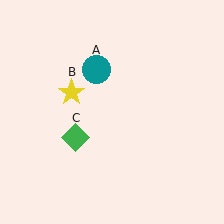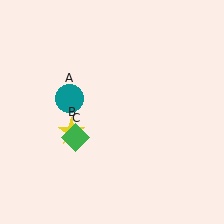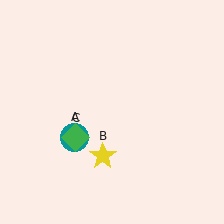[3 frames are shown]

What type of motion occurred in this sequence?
The teal circle (object A), yellow star (object B) rotated counterclockwise around the center of the scene.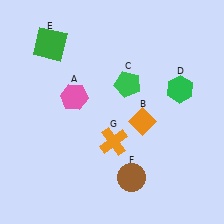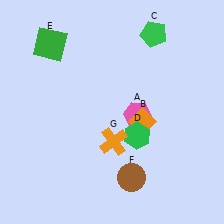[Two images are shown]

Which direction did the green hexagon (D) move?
The green hexagon (D) moved down.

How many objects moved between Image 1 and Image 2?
3 objects moved between the two images.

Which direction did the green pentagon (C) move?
The green pentagon (C) moved up.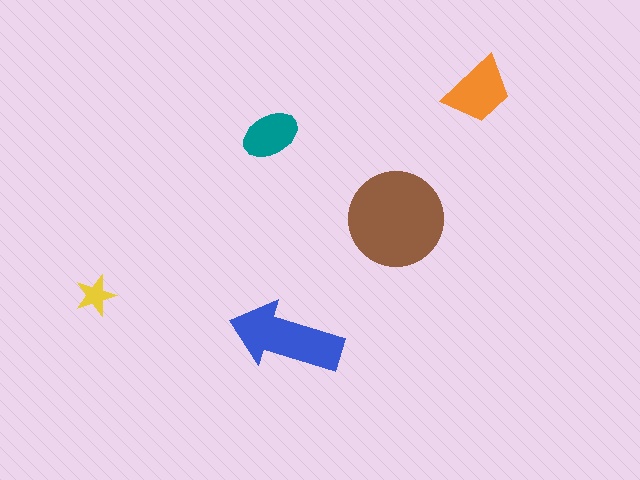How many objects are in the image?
There are 5 objects in the image.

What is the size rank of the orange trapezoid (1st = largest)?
3rd.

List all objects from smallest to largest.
The yellow star, the teal ellipse, the orange trapezoid, the blue arrow, the brown circle.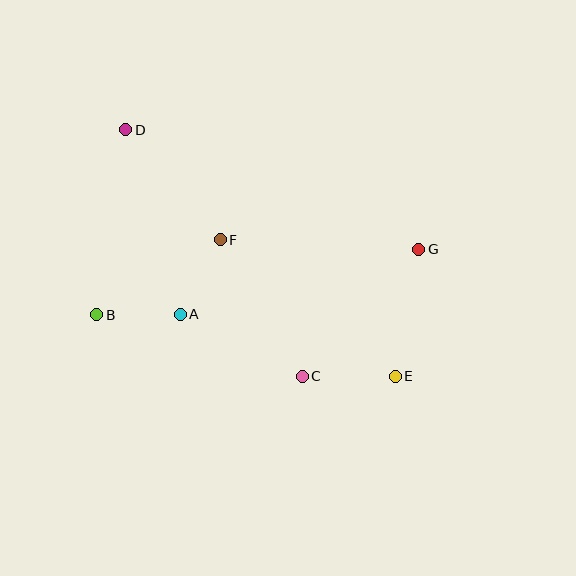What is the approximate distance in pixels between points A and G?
The distance between A and G is approximately 247 pixels.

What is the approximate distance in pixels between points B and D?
The distance between B and D is approximately 187 pixels.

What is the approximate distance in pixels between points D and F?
The distance between D and F is approximately 145 pixels.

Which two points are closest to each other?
Points A and B are closest to each other.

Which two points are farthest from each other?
Points D and E are farthest from each other.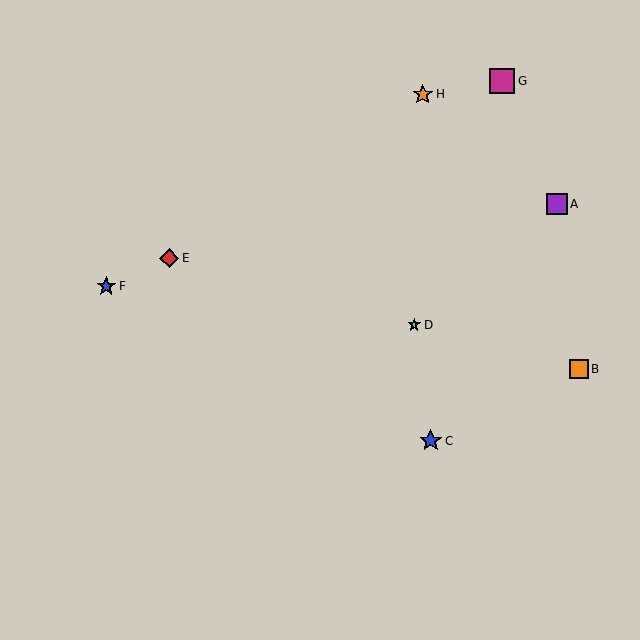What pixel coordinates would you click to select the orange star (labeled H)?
Click at (423, 94) to select the orange star H.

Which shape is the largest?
The magenta square (labeled G) is the largest.